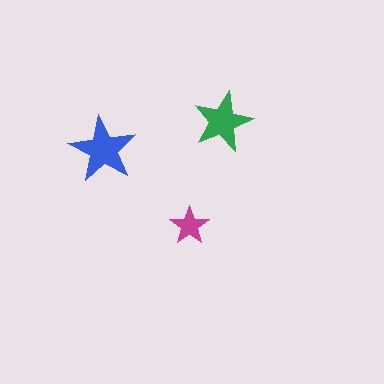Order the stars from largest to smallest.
the blue one, the green one, the magenta one.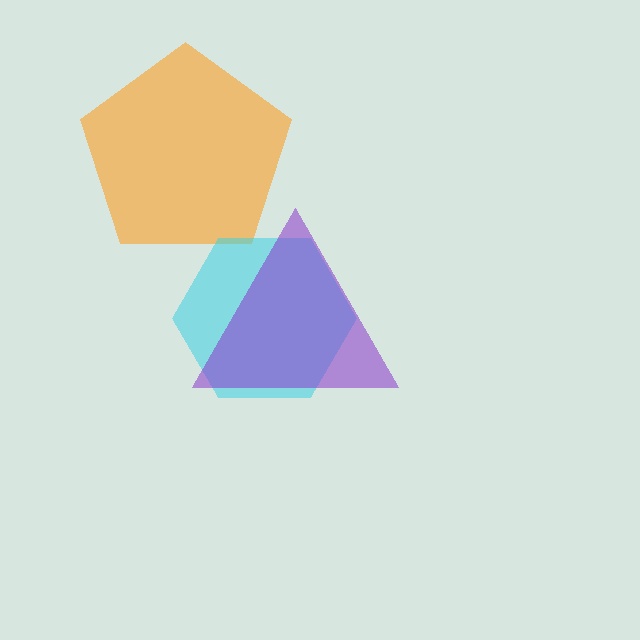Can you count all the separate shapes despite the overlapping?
Yes, there are 3 separate shapes.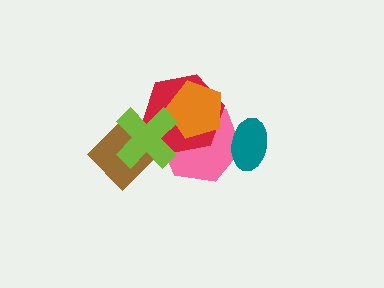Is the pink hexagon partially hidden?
Yes, it is partially covered by another shape.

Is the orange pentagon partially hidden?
Yes, it is partially covered by another shape.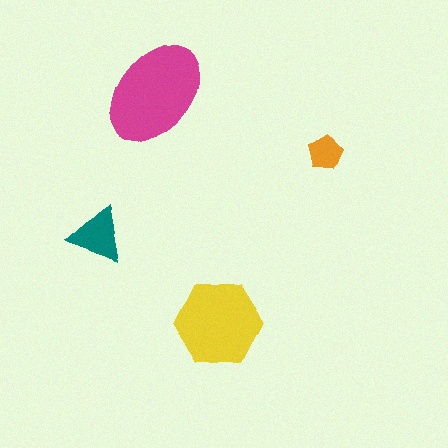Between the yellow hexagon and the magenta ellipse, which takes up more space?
The magenta ellipse.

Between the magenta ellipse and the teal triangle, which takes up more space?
The magenta ellipse.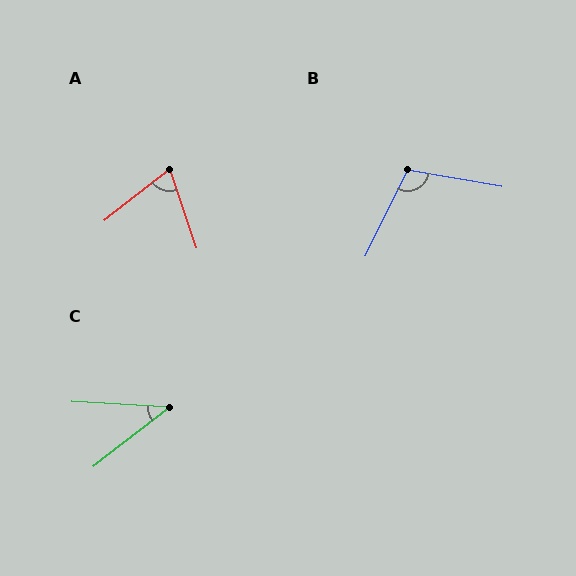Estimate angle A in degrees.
Approximately 70 degrees.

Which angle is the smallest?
C, at approximately 41 degrees.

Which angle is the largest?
B, at approximately 107 degrees.